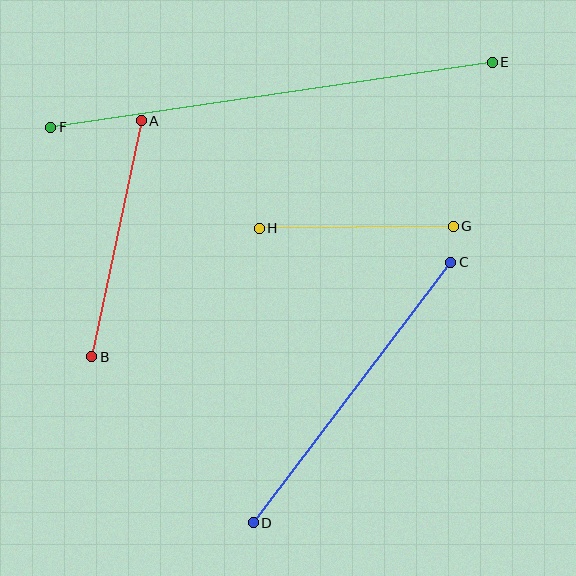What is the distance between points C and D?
The distance is approximately 327 pixels.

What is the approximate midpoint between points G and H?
The midpoint is at approximately (356, 227) pixels.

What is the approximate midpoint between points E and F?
The midpoint is at approximately (272, 95) pixels.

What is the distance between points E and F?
The distance is approximately 446 pixels.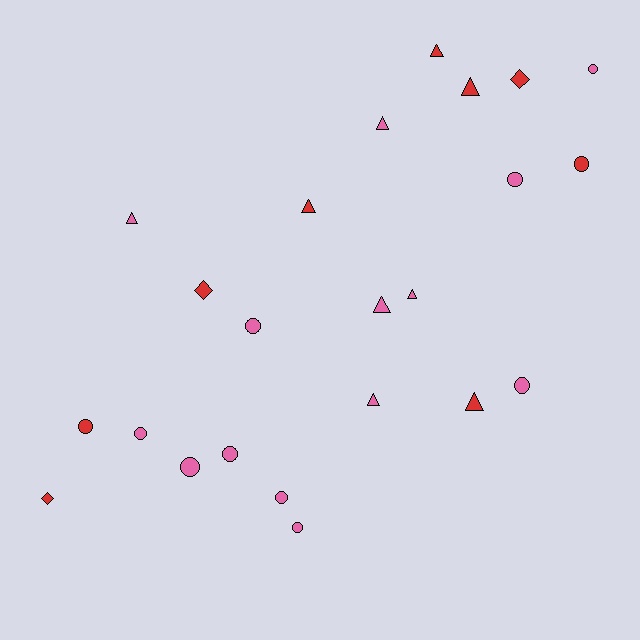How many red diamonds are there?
There are 3 red diamonds.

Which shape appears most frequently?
Circle, with 11 objects.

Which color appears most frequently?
Pink, with 14 objects.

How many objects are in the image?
There are 23 objects.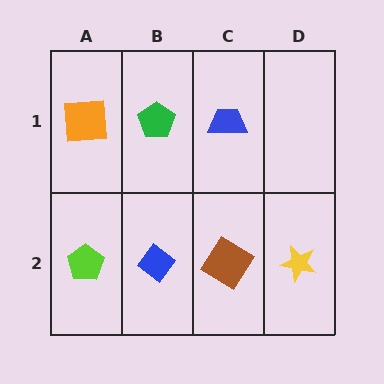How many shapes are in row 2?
4 shapes.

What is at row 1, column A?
An orange square.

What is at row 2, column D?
A yellow star.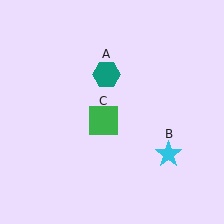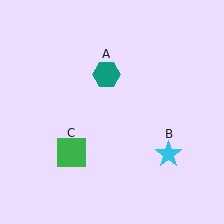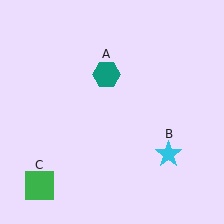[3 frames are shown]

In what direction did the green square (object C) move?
The green square (object C) moved down and to the left.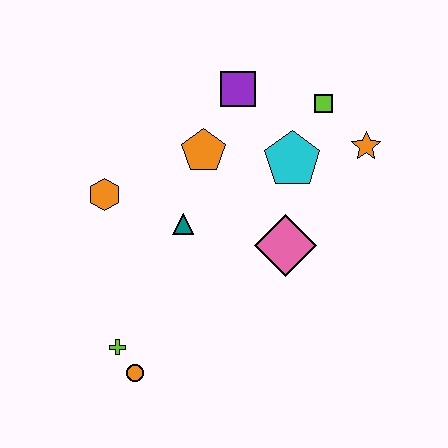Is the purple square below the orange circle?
No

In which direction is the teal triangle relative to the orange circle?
The teal triangle is above the orange circle.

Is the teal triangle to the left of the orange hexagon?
No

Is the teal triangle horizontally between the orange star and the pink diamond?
No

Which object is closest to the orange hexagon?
The teal triangle is closest to the orange hexagon.